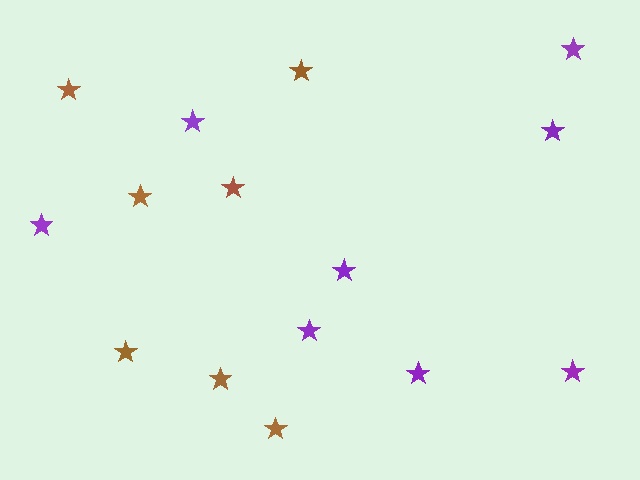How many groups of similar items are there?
There are 2 groups: one group of purple stars (8) and one group of brown stars (7).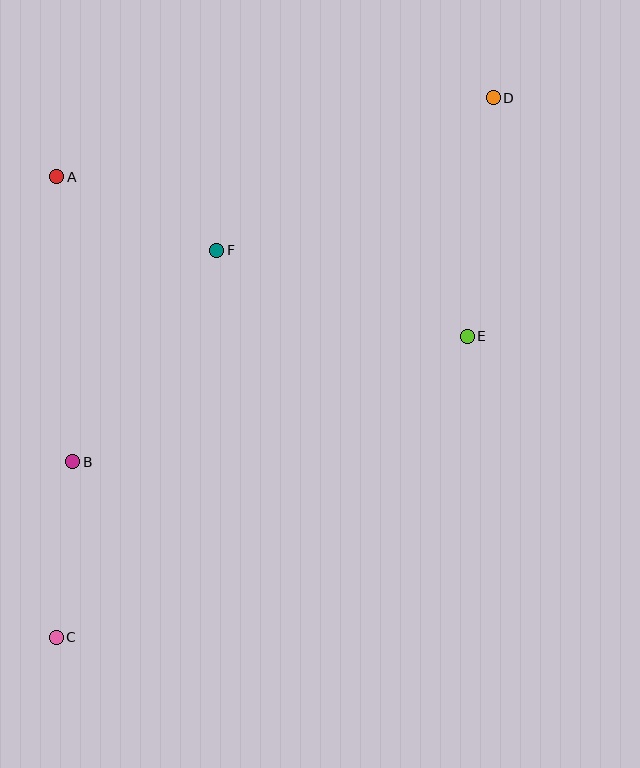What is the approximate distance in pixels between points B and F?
The distance between B and F is approximately 256 pixels.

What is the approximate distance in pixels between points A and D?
The distance between A and D is approximately 444 pixels.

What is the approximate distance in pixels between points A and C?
The distance between A and C is approximately 460 pixels.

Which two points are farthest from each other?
Points C and D are farthest from each other.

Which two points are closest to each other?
Points B and C are closest to each other.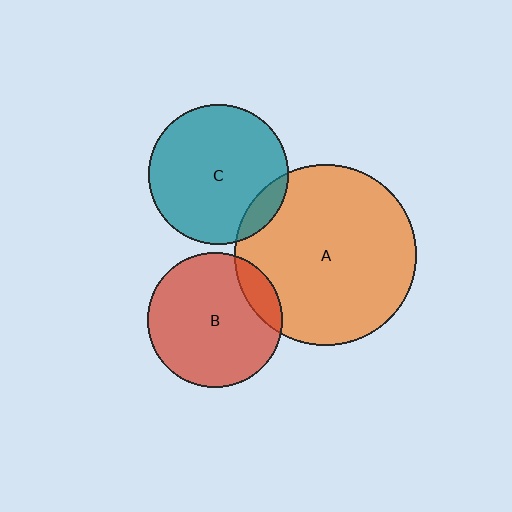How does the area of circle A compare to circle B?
Approximately 1.8 times.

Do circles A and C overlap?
Yes.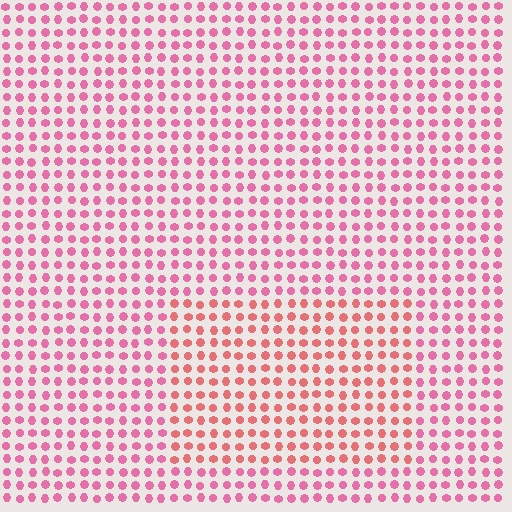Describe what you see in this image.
The image is filled with small pink elements in a uniform arrangement. A rectangle-shaped region is visible where the elements are tinted to a slightly different hue, forming a subtle color boundary.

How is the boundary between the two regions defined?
The boundary is defined purely by a slight shift in hue (about 26 degrees). Spacing, size, and orientation are identical on both sides.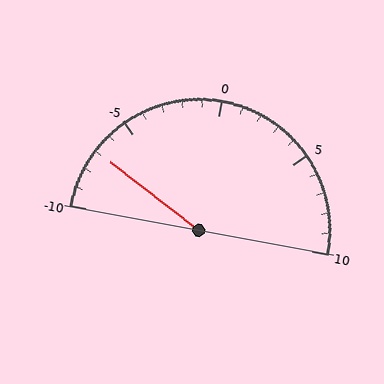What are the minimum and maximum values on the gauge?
The gauge ranges from -10 to 10.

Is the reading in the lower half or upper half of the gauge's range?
The reading is in the lower half of the range (-10 to 10).